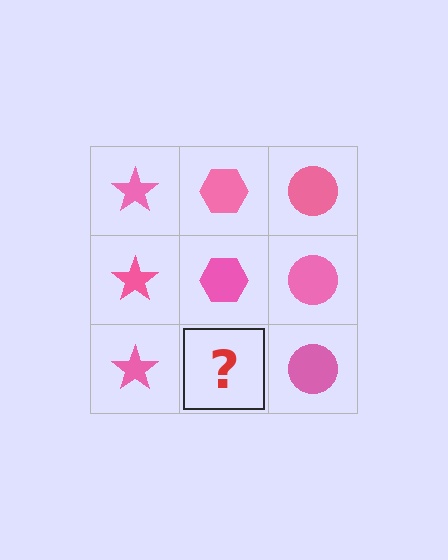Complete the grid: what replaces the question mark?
The question mark should be replaced with a pink hexagon.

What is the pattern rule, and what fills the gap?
The rule is that each column has a consistent shape. The gap should be filled with a pink hexagon.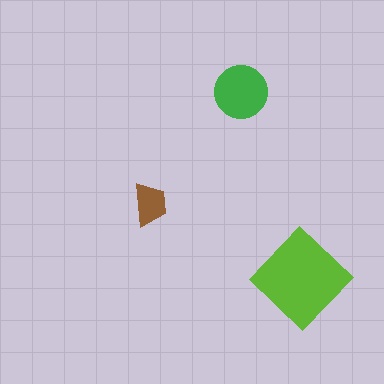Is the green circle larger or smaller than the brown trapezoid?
Larger.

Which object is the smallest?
The brown trapezoid.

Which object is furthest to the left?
The brown trapezoid is leftmost.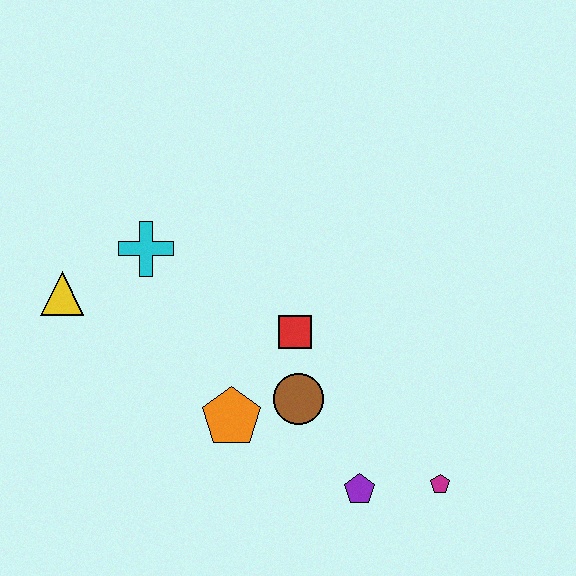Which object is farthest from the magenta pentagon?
The yellow triangle is farthest from the magenta pentagon.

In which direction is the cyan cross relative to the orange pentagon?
The cyan cross is above the orange pentagon.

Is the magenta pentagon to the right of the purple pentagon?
Yes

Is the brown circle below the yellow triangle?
Yes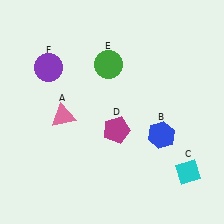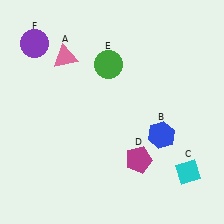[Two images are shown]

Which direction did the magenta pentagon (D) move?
The magenta pentagon (D) moved down.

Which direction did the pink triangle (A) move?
The pink triangle (A) moved up.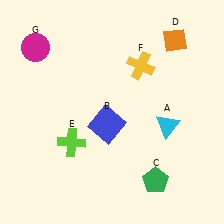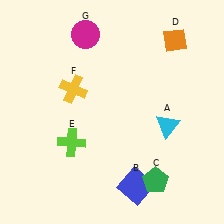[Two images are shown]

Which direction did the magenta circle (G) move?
The magenta circle (G) moved right.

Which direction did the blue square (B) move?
The blue square (B) moved down.